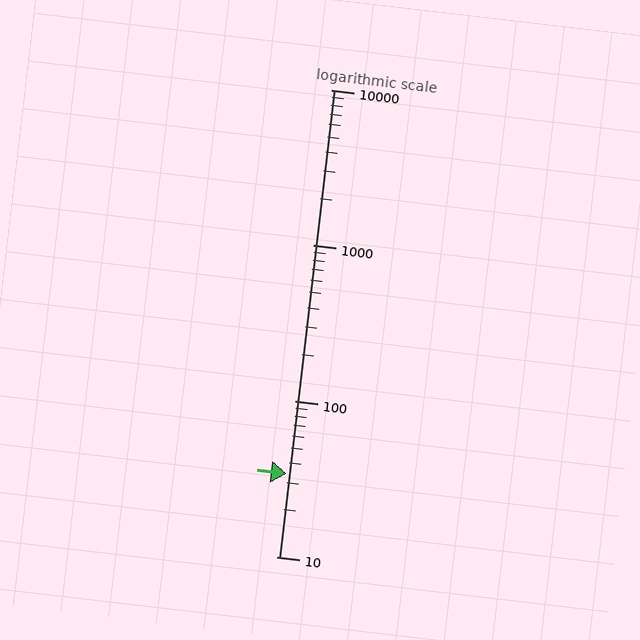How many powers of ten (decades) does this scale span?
The scale spans 3 decades, from 10 to 10000.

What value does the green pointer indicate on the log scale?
The pointer indicates approximately 34.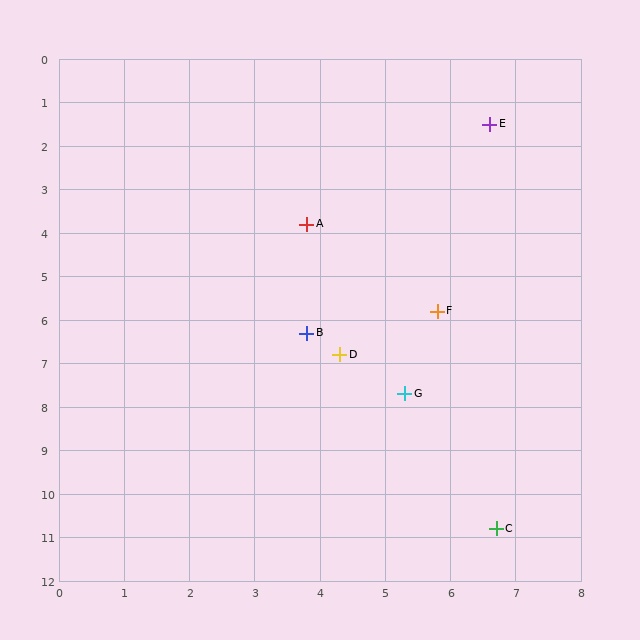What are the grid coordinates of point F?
Point F is at approximately (5.8, 5.8).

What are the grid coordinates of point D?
Point D is at approximately (4.3, 6.8).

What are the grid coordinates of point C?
Point C is at approximately (6.7, 10.8).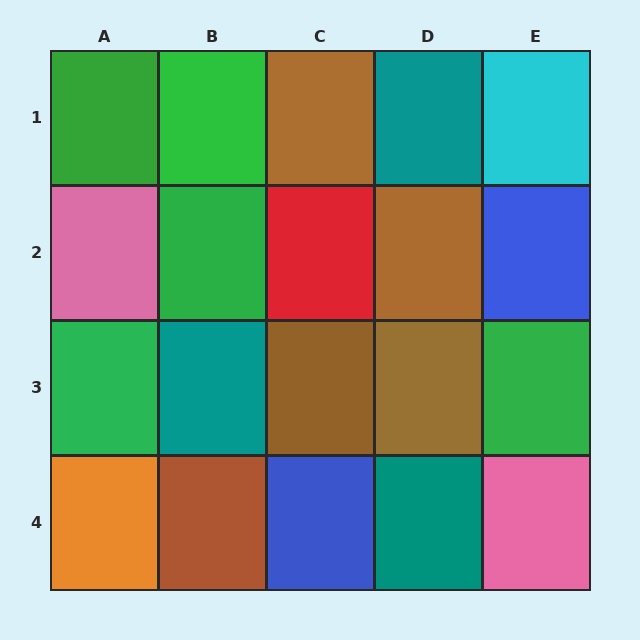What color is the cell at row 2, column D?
Brown.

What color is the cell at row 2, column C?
Red.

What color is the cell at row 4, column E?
Pink.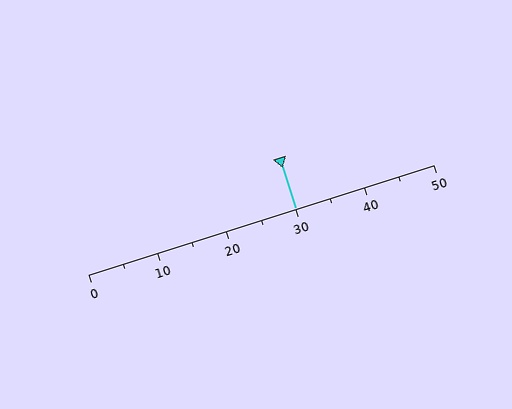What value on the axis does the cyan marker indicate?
The marker indicates approximately 30.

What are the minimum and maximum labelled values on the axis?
The axis runs from 0 to 50.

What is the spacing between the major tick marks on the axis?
The major ticks are spaced 10 apart.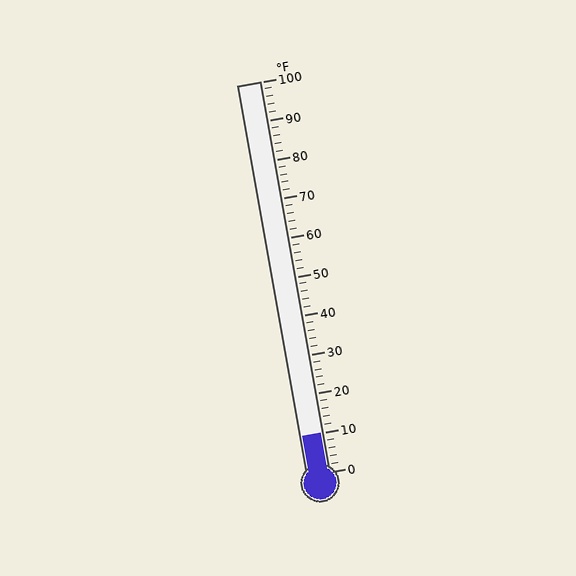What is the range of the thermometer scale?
The thermometer scale ranges from 0°F to 100°F.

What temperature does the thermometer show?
The thermometer shows approximately 10°F.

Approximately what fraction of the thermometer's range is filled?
The thermometer is filled to approximately 10% of its range.